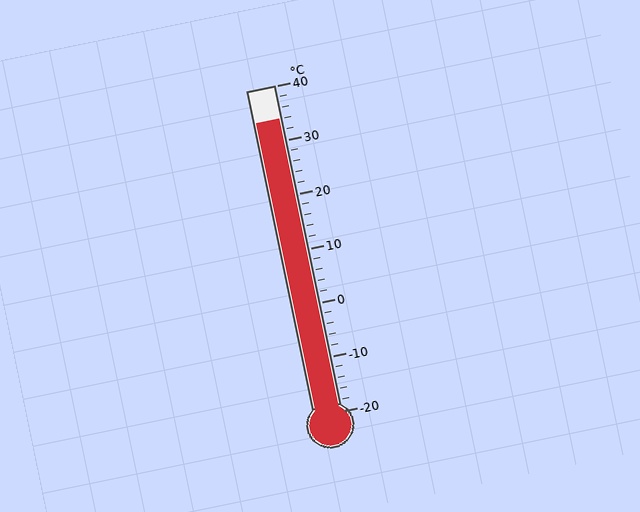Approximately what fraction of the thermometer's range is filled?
The thermometer is filled to approximately 90% of its range.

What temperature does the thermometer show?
The thermometer shows approximately 34°C.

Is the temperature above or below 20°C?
The temperature is above 20°C.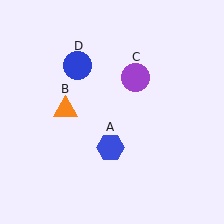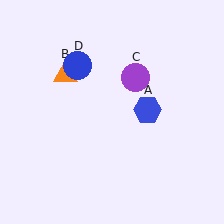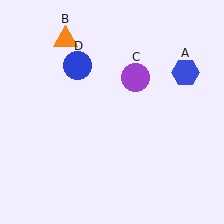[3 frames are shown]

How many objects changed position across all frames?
2 objects changed position: blue hexagon (object A), orange triangle (object B).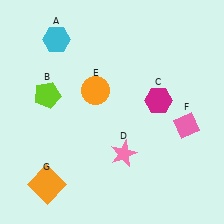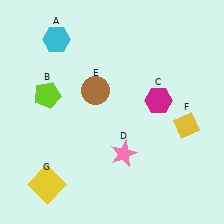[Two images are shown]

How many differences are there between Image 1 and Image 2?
There are 3 differences between the two images.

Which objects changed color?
E changed from orange to brown. F changed from pink to yellow. G changed from orange to yellow.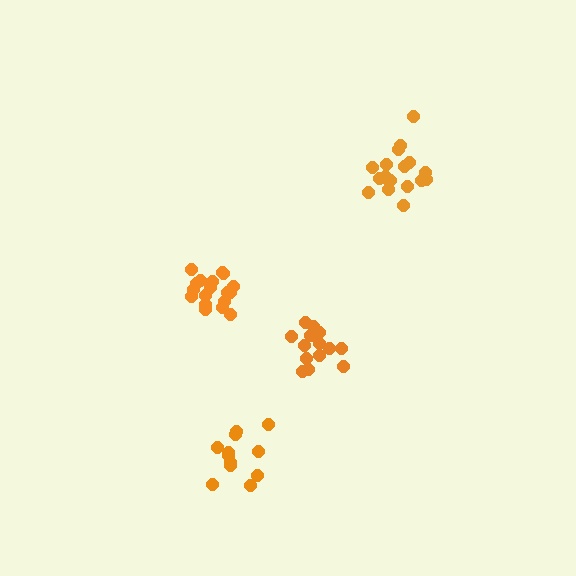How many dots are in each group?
Group 1: 14 dots, Group 2: 18 dots, Group 3: 18 dots, Group 4: 12 dots (62 total).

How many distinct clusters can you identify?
There are 4 distinct clusters.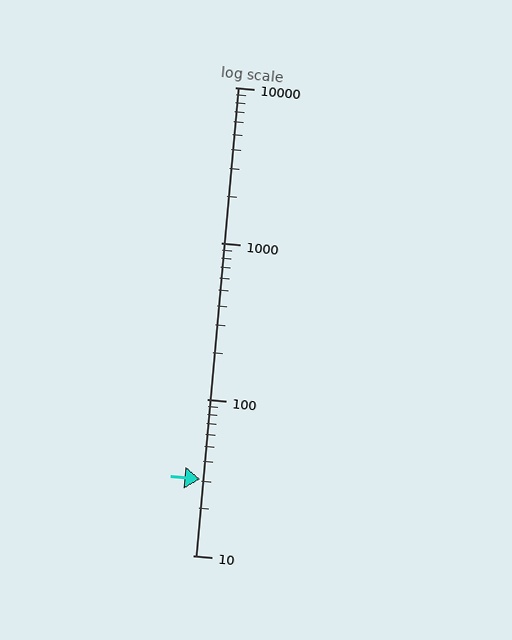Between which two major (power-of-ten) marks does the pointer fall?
The pointer is between 10 and 100.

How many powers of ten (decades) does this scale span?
The scale spans 3 decades, from 10 to 10000.